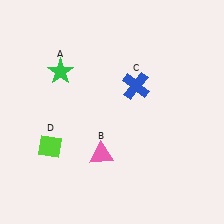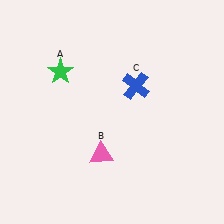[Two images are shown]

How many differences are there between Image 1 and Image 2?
There is 1 difference between the two images.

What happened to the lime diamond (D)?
The lime diamond (D) was removed in Image 2. It was in the bottom-left area of Image 1.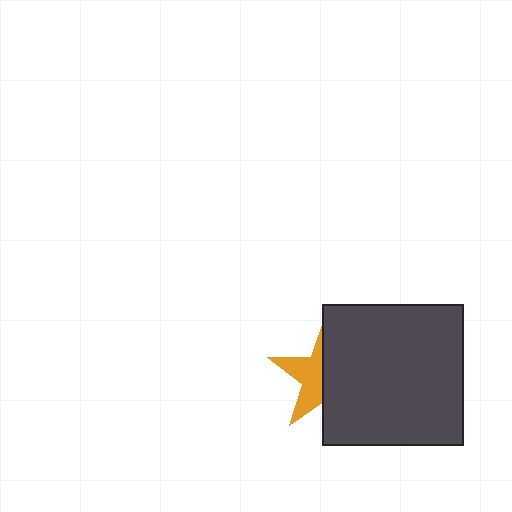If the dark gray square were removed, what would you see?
You would see the complete orange star.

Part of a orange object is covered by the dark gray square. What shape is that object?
It is a star.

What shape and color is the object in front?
The object in front is a dark gray square.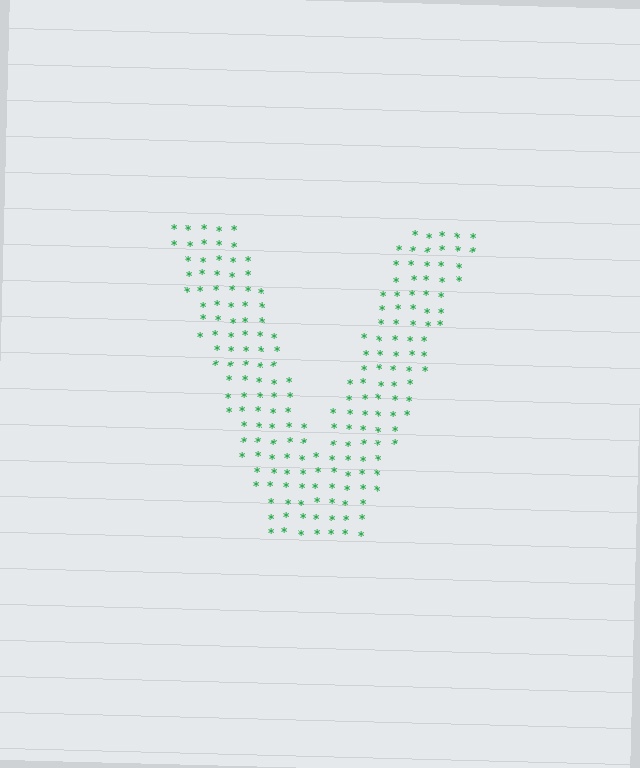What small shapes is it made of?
It is made of small asterisks.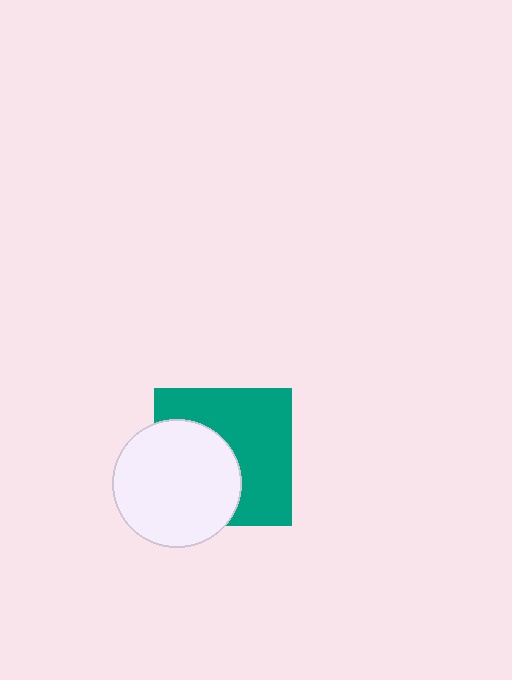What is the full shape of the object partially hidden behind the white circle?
The partially hidden object is a teal square.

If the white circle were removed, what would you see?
You would see the complete teal square.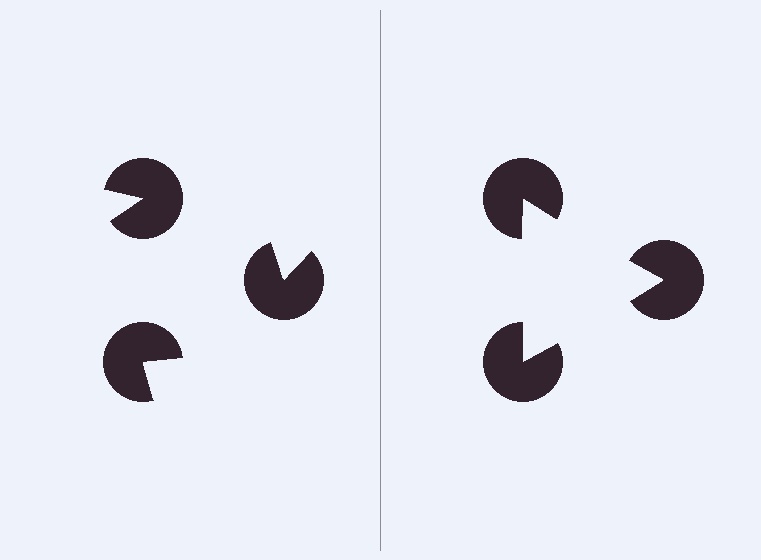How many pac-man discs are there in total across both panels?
6 — 3 on each side.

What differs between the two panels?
The pac-man discs are positioned identically on both sides; only the wedge orientations differ. On the right they align to a triangle; on the left they are misaligned.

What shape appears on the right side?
An illusory triangle.